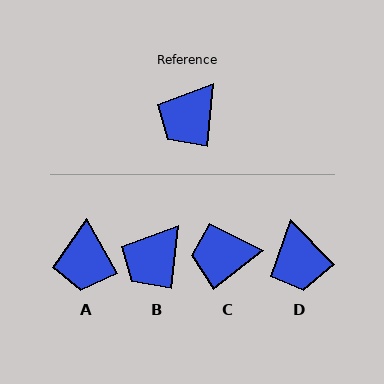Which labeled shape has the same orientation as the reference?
B.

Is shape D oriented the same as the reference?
No, it is off by about 50 degrees.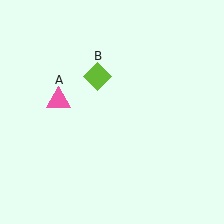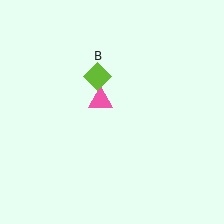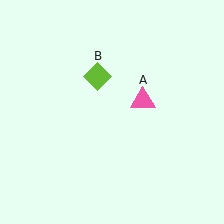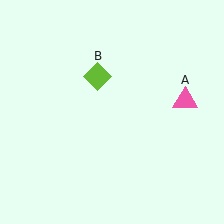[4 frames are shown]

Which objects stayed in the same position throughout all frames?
Lime diamond (object B) remained stationary.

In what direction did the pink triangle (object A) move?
The pink triangle (object A) moved right.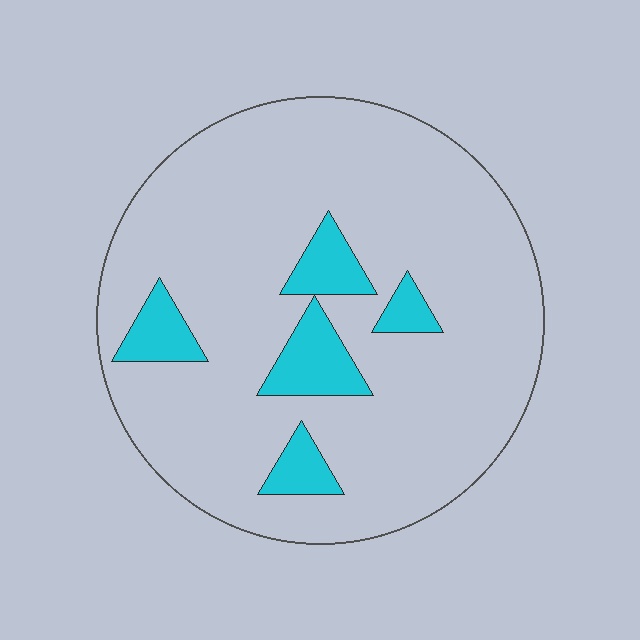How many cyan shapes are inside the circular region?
5.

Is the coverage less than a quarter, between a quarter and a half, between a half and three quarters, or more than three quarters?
Less than a quarter.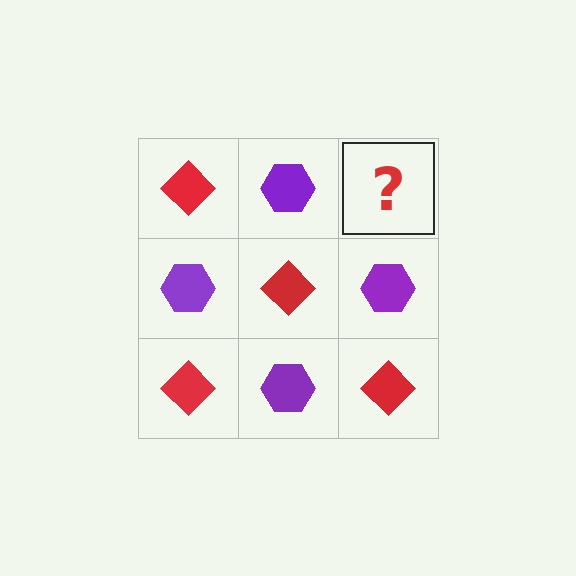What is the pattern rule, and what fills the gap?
The rule is that it alternates red diamond and purple hexagon in a checkerboard pattern. The gap should be filled with a red diamond.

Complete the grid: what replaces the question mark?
The question mark should be replaced with a red diamond.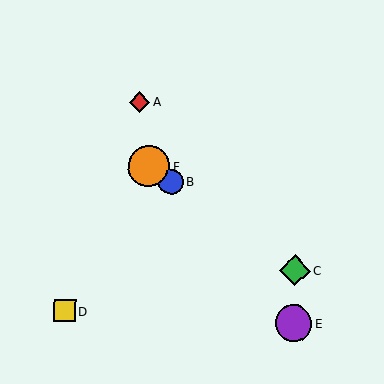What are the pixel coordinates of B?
Object B is at (171, 182).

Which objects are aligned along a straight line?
Objects B, C, F are aligned along a straight line.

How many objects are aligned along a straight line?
3 objects (B, C, F) are aligned along a straight line.